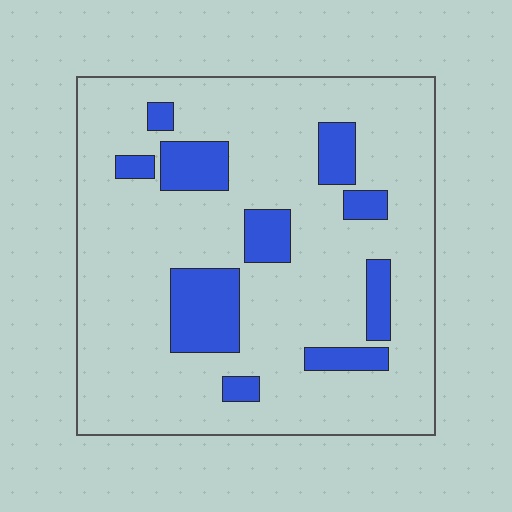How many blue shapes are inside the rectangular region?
10.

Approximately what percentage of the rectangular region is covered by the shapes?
Approximately 15%.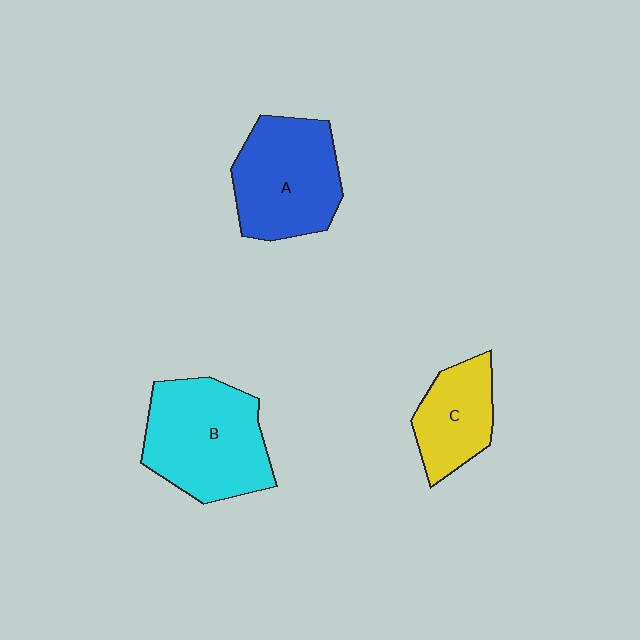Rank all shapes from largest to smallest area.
From largest to smallest: B (cyan), A (blue), C (yellow).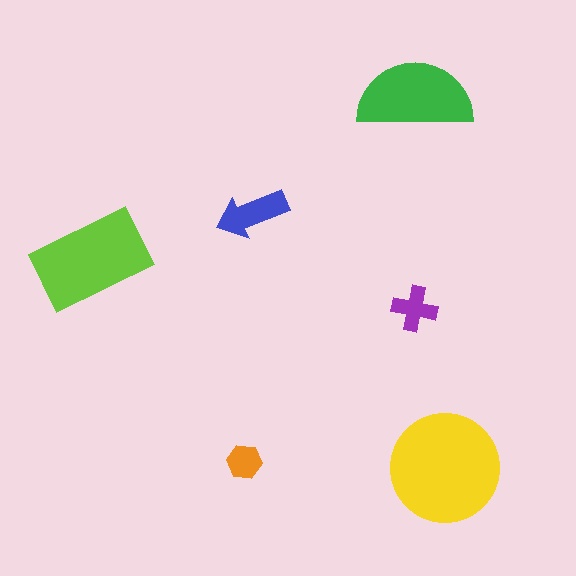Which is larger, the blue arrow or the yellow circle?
The yellow circle.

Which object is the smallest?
The orange hexagon.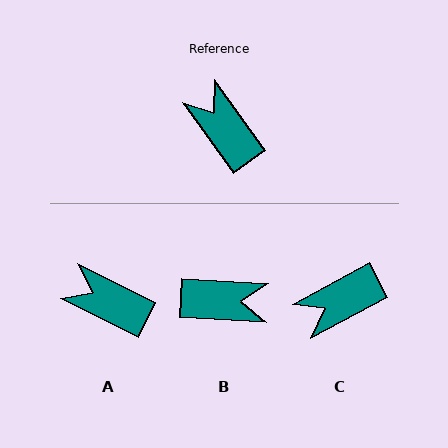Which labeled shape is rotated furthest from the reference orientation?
B, about 129 degrees away.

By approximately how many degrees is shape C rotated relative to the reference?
Approximately 83 degrees counter-clockwise.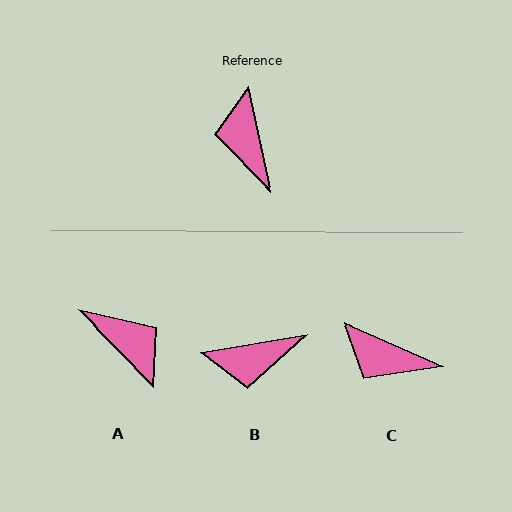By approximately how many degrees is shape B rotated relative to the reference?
Approximately 88 degrees counter-clockwise.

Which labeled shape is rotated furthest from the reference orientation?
A, about 147 degrees away.